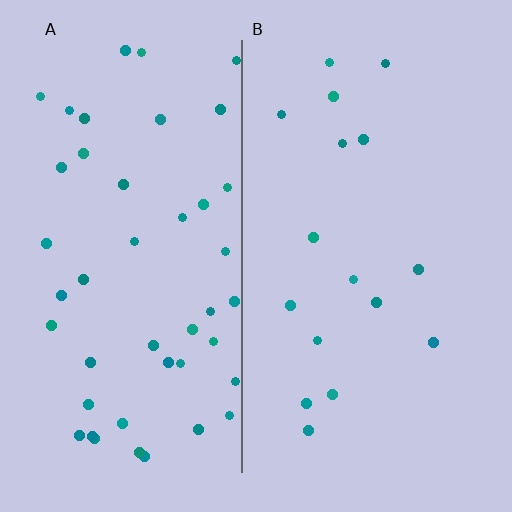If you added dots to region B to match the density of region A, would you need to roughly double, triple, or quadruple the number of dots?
Approximately triple.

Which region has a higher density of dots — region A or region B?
A (the left).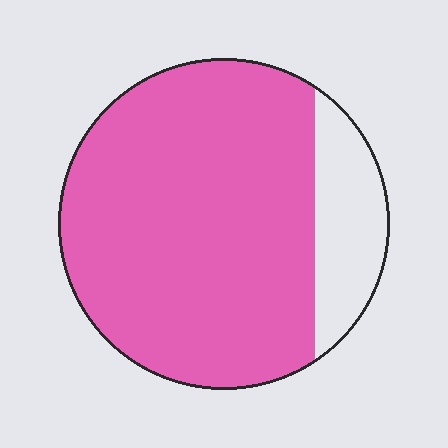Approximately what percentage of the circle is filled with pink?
Approximately 85%.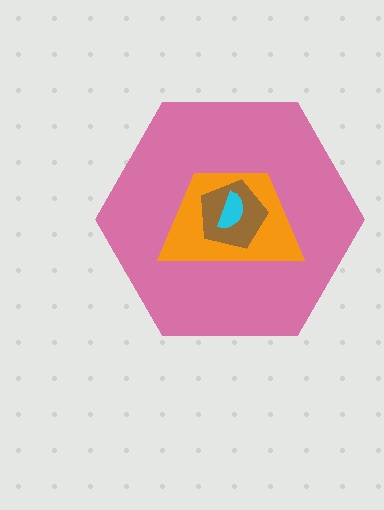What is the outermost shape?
The pink hexagon.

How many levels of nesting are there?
4.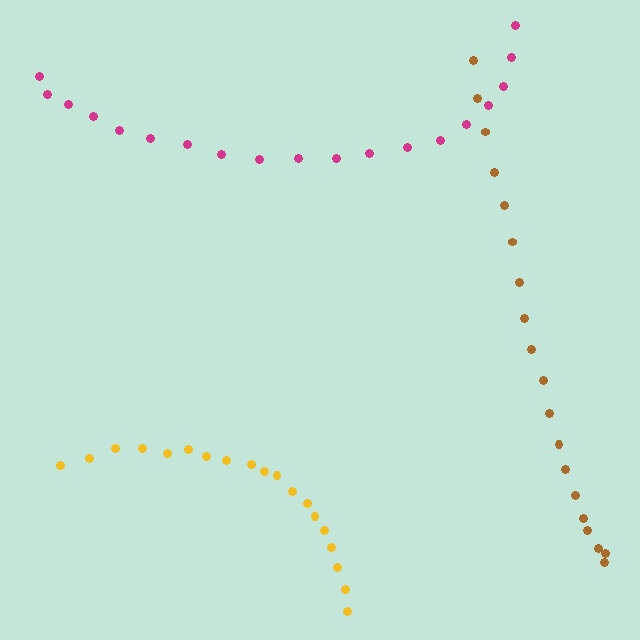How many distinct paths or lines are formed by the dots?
There are 3 distinct paths.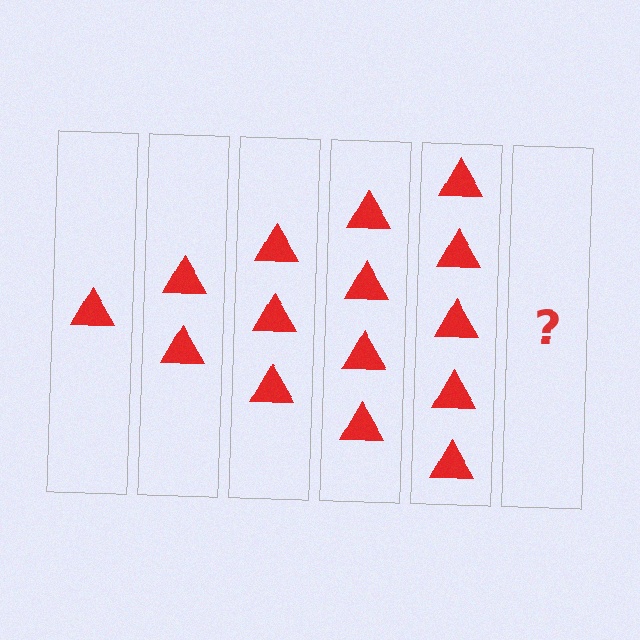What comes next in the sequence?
The next element should be 6 triangles.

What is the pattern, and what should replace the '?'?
The pattern is that each step adds one more triangle. The '?' should be 6 triangles.